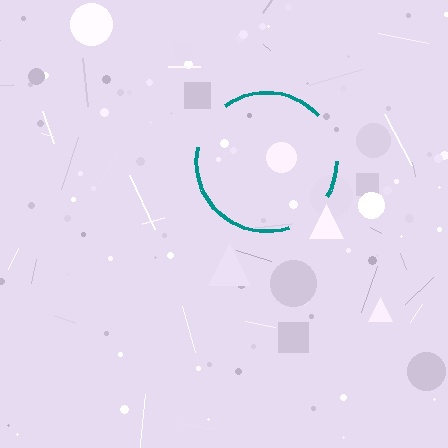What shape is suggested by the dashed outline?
The dashed outline suggests a circle.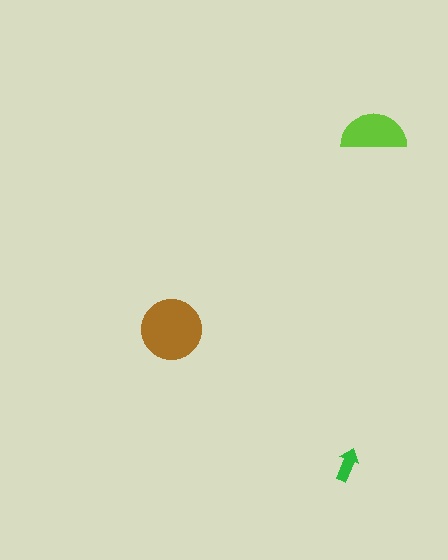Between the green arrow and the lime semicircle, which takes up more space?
The lime semicircle.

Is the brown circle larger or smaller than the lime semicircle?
Larger.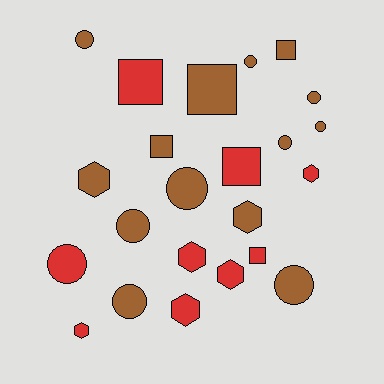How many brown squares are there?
There are 3 brown squares.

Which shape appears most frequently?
Circle, with 10 objects.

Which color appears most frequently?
Brown, with 14 objects.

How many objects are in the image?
There are 23 objects.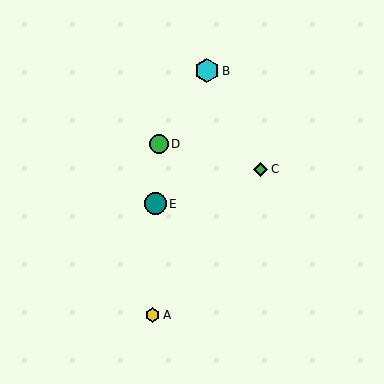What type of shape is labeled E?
Shape E is a teal circle.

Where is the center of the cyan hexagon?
The center of the cyan hexagon is at (207, 71).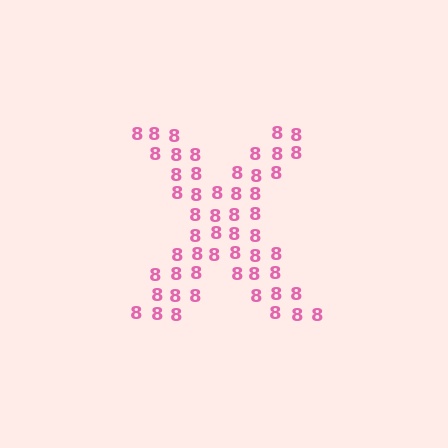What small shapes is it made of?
It is made of small digit 8's.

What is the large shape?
The large shape is the letter X.